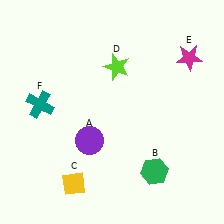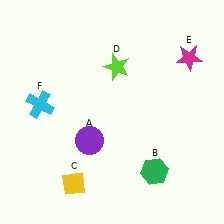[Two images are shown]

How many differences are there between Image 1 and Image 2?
There is 1 difference between the two images.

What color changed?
The cross (F) changed from teal in Image 1 to cyan in Image 2.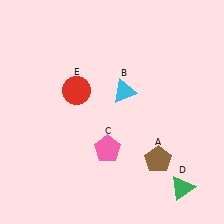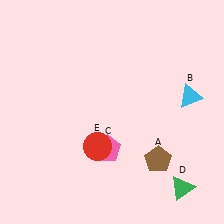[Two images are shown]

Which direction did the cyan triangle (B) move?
The cyan triangle (B) moved right.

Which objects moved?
The objects that moved are: the cyan triangle (B), the red circle (E).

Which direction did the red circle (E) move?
The red circle (E) moved down.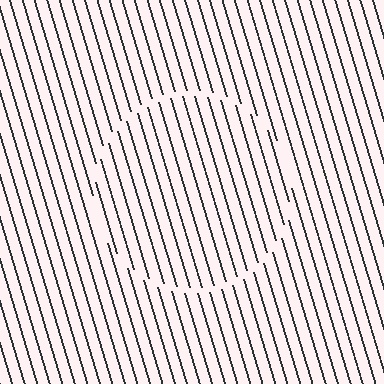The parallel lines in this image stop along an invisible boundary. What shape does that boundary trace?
An illusory circle. The interior of the shape contains the same grating, shifted by half a period — the contour is defined by the phase discontinuity where line-ends from the inner and outer gratings abut.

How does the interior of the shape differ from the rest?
The interior of the shape contains the same grating, shifted by half a period — the contour is defined by the phase discontinuity where line-ends from the inner and outer gratings abut.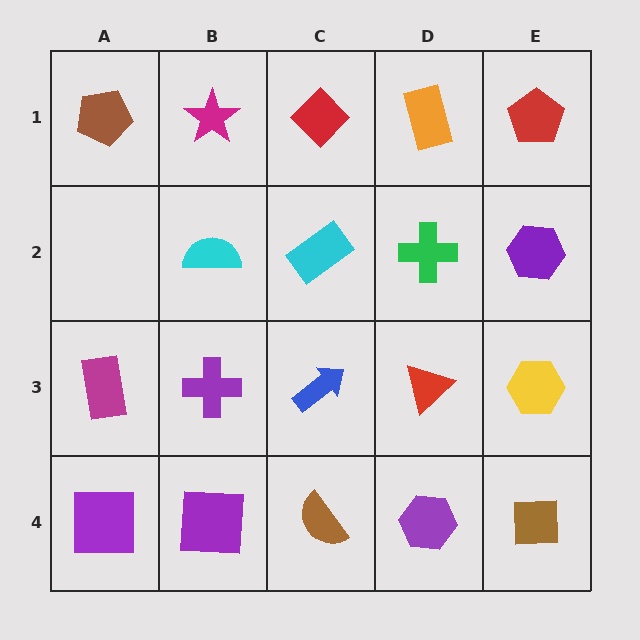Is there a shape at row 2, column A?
No, that cell is empty.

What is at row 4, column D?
A purple hexagon.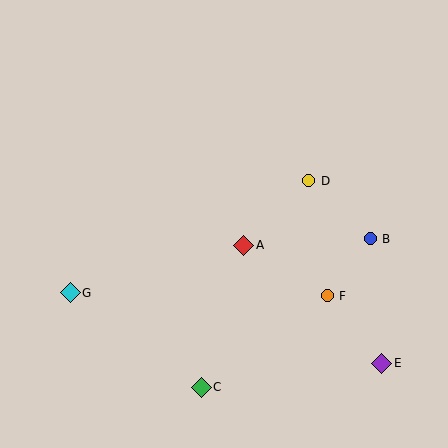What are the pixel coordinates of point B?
Point B is at (370, 239).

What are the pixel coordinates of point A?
Point A is at (244, 245).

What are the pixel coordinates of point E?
Point E is at (382, 363).